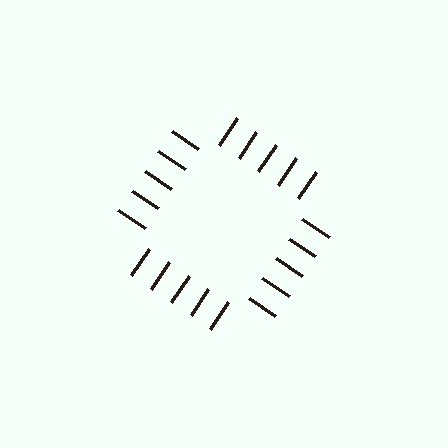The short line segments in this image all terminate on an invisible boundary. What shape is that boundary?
An illusory square — the line segments terminate on its edges but no continuous stroke is drawn.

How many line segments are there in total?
20 — 5 along each of the 4 edges.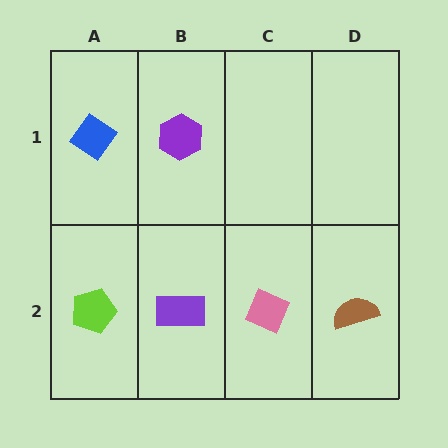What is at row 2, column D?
A brown semicircle.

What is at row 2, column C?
A pink diamond.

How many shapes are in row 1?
2 shapes.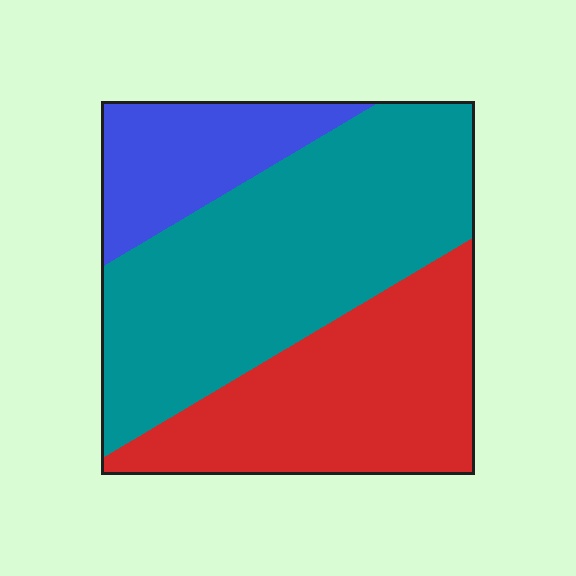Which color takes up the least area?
Blue, at roughly 15%.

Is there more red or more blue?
Red.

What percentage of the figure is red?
Red covers 34% of the figure.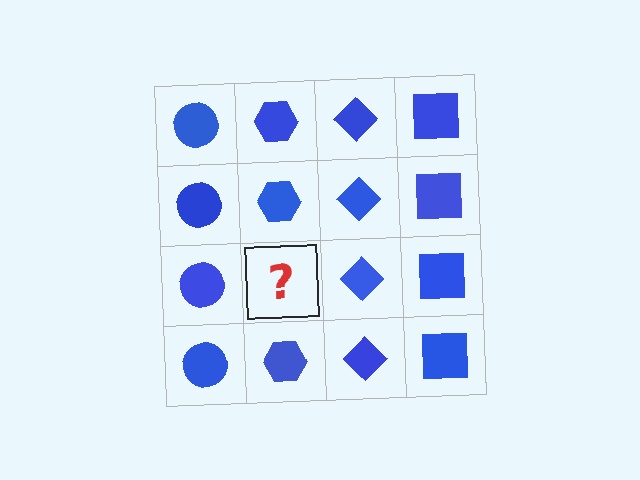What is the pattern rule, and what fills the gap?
The rule is that each column has a consistent shape. The gap should be filled with a blue hexagon.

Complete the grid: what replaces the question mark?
The question mark should be replaced with a blue hexagon.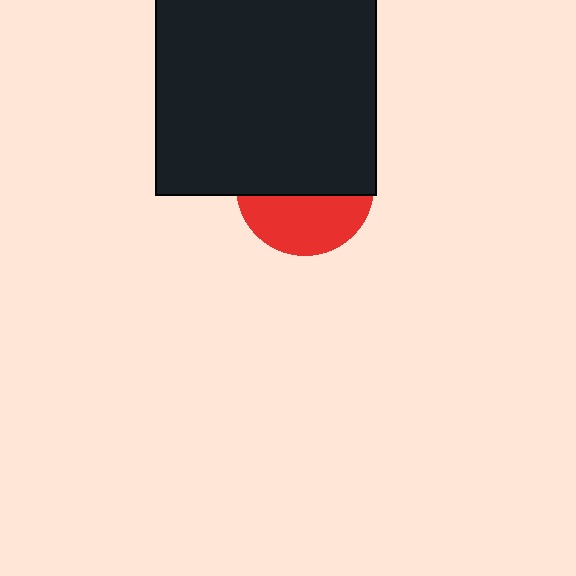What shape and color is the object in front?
The object in front is a black square.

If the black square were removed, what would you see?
You would see the complete red circle.